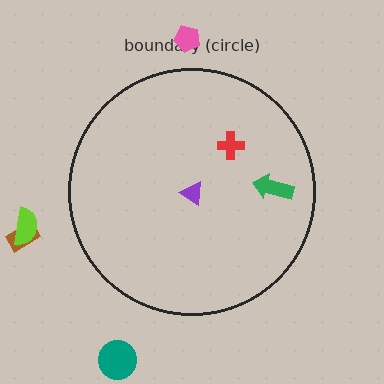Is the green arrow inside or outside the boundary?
Inside.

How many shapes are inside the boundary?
3 inside, 4 outside.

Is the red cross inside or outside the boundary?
Inside.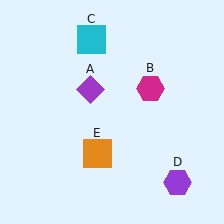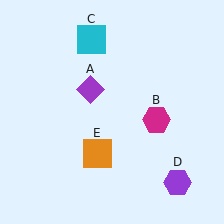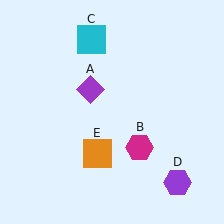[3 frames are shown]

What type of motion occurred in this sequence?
The magenta hexagon (object B) rotated clockwise around the center of the scene.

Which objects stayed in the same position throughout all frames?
Purple diamond (object A) and cyan square (object C) and purple hexagon (object D) and orange square (object E) remained stationary.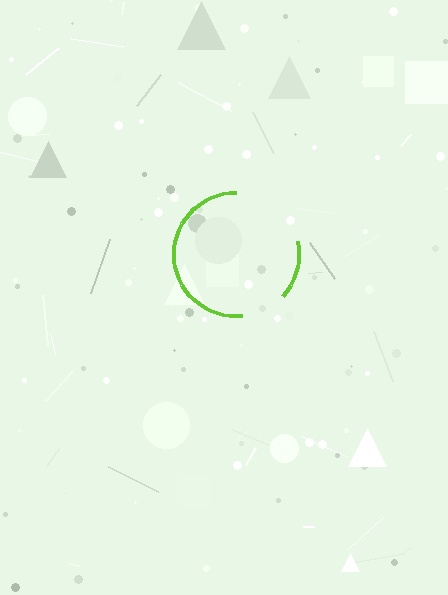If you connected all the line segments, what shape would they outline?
They would outline a circle.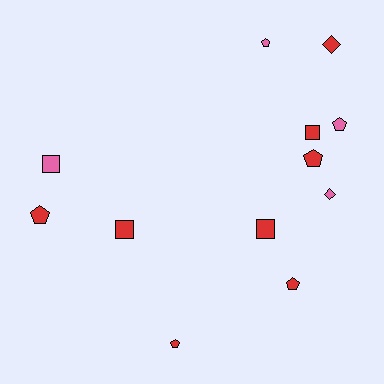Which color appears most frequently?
Red, with 8 objects.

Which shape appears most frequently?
Pentagon, with 6 objects.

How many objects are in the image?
There are 12 objects.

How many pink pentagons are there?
There are 2 pink pentagons.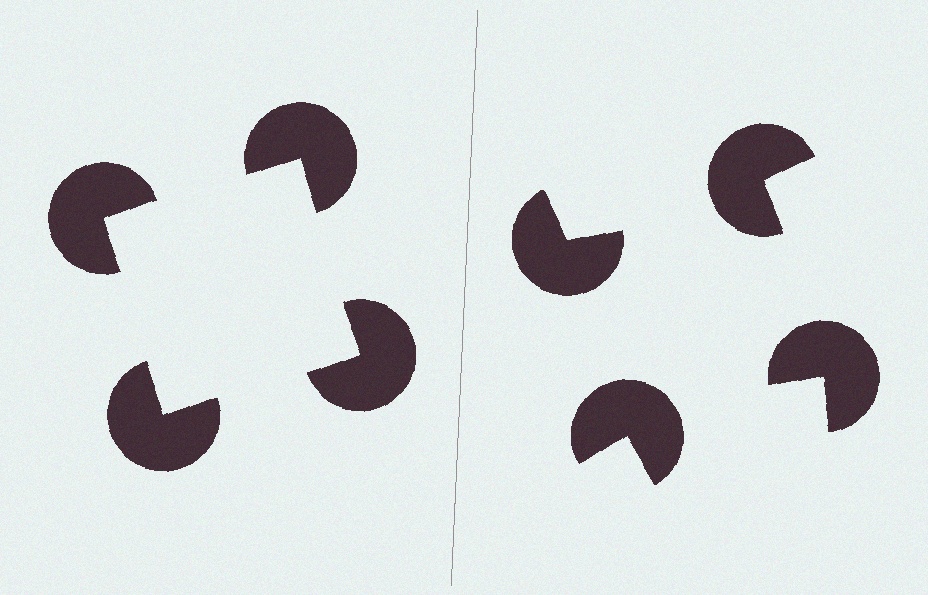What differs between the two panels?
The pac-man discs are positioned identically on both sides; only the wedge orientations differ. On the left they align to a square; on the right they are misaligned.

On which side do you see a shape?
An illusory square appears on the left side. On the right side the wedge cuts are rotated, so no coherent shape forms.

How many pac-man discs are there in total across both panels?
8 — 4 on each side.